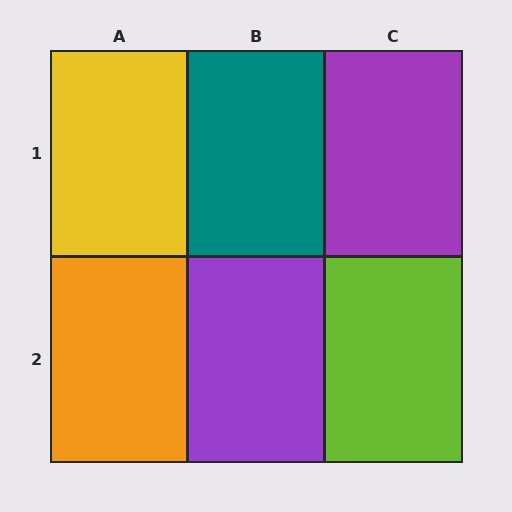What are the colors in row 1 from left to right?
Yellow, teal, purple.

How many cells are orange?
1 cell is orange.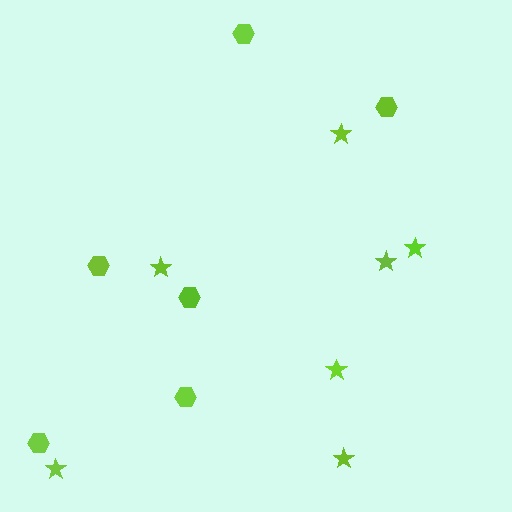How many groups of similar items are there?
There are 2 groups: one group of hexagons (6) and one group of stars (7).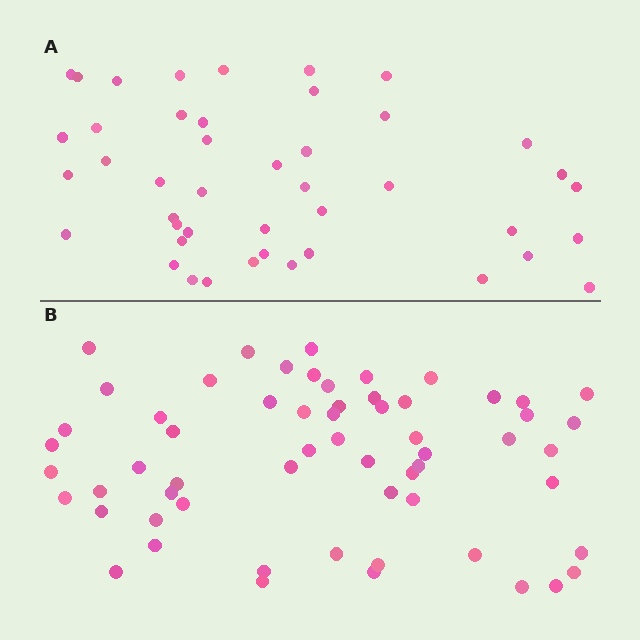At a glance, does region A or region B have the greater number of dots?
Region B (the bottom region) has more dots.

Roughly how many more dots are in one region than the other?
Region B has approximately 15 more dots than region A.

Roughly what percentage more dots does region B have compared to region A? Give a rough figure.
About 35% more.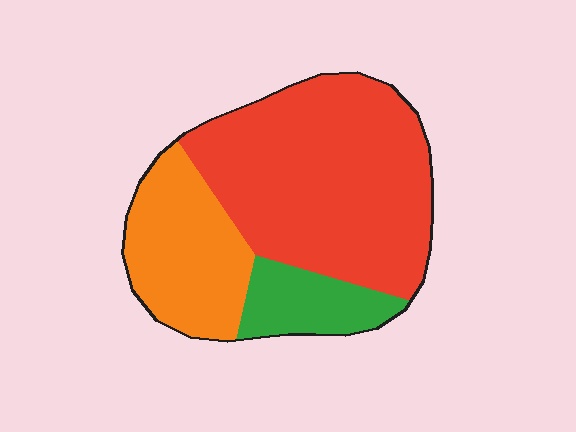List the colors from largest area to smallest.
From largest to smallest: red, orange, green.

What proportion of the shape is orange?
Orange takes up about one quarter (1/4) of the shape.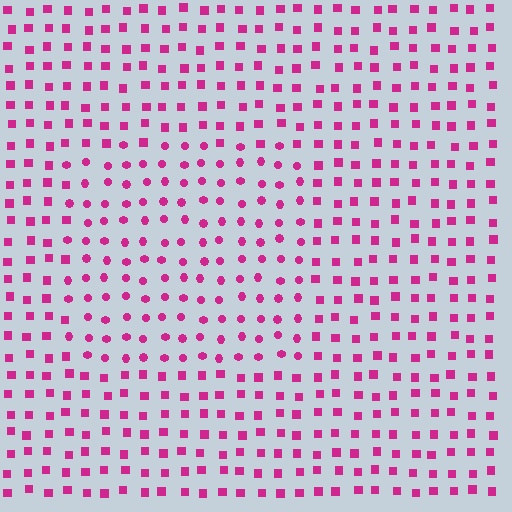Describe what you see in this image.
The image is filled with small magenta elements arranged in a uniform grid. A rectangle-shaped region contains circles, while the surrounding area contains squares. The boundary is defined purely by the change in element shape.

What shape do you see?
I see a rectangle.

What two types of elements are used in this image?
The image uses circles inside the rectangle region and squares outside it.